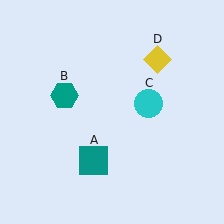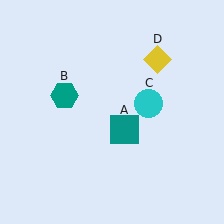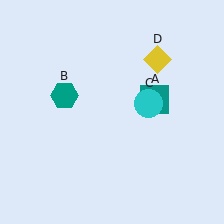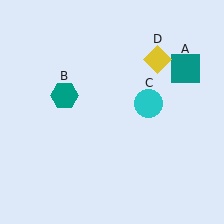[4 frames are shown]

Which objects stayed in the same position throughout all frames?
Teal hexagon (object B) and cyan circle (object C) and yellow diamond (object D) remained stationary.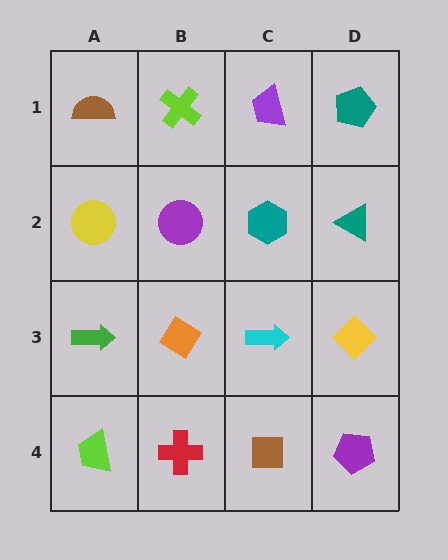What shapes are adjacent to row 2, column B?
A lime cross (row 1, column B), an orange diamond (row 3, column B), a yellow circle (row 2, column A), a teal hexagon (row 2, column C).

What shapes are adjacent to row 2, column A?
A brown semicircle (row 1, column A), a green arrow (row 3, column A), a purple circle (row 2, column B).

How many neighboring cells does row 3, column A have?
3.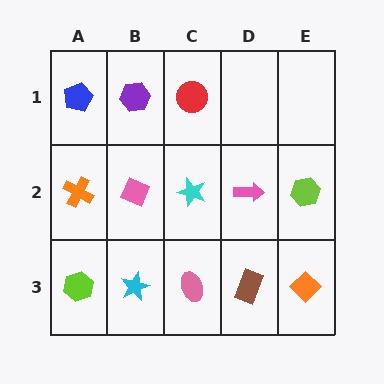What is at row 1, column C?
A red circle.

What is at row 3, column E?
An orange diamond.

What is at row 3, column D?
A brown rectangle.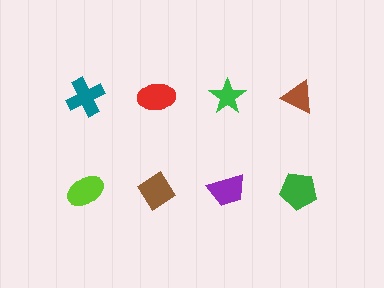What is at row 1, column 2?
A red ellipse.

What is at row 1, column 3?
A green star.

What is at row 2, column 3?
A purple trapezoid.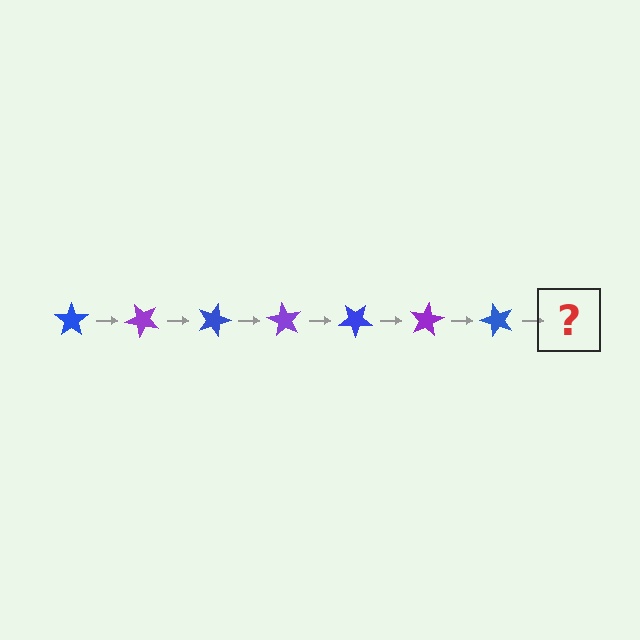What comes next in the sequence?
The next element should be a purple star, rotated 315 degrees from the start.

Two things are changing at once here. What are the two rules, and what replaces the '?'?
The two rules are that it rotates 45 degrees each step and the color cycles through blue and purple. The '?' should be a purple star, rotated 315 degrees from the start.